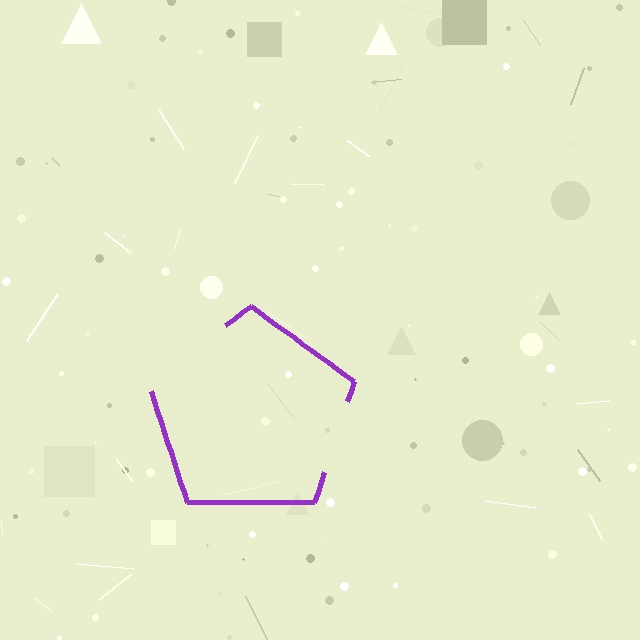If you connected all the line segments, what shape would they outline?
They would outline a pentagon.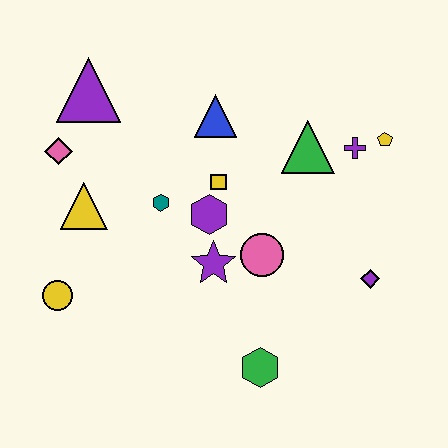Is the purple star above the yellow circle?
Yes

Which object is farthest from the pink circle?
The purple triangle is farthest from the pink circle.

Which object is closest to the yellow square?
The purple hexagon is closest to the yellow square.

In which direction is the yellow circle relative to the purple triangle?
The yellow circle is below the purple triangle.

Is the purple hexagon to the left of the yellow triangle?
No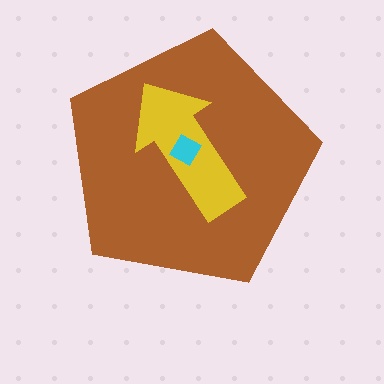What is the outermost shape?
The brown pentagon.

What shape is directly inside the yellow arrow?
The cyan diamond.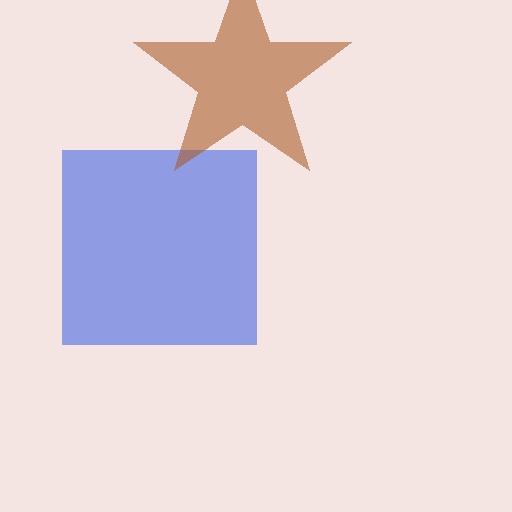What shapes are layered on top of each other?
The layered shapes are: a blue square, a brown star.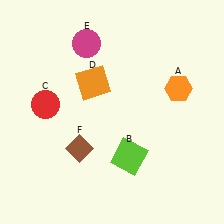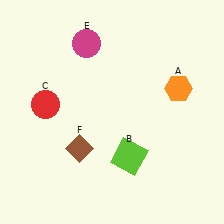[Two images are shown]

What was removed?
The orange square (D) was removed in Image 2.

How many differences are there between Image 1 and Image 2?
There is 1 difference between the two images.